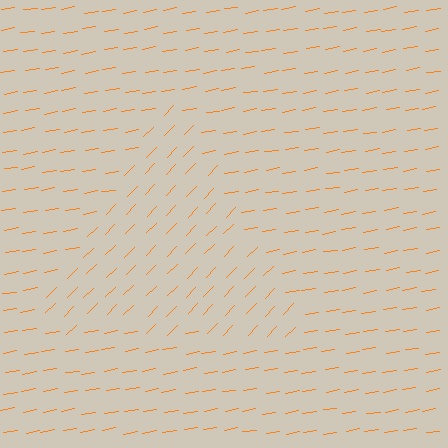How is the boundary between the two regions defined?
The boundary is defined purely by a change in line orientation (approximately 36 degrees difference). All lines are the same color and thickness.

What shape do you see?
I see a triangle.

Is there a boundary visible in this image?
Yes, there is a texture boundary formed by a change in line orientation.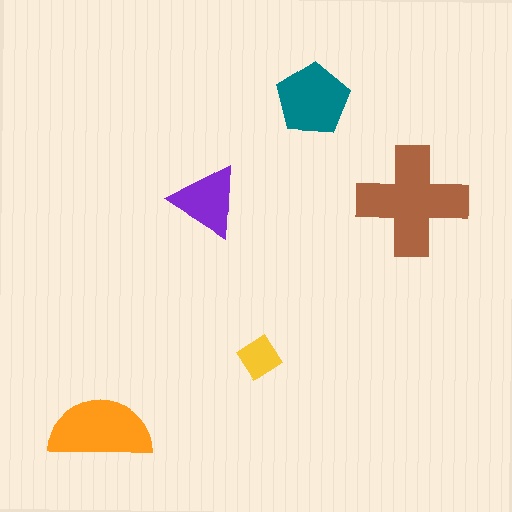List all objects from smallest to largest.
The yellow diamond, the purple triangle, the teal pentagon, the orange semicircle, the brown cross.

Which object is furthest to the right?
The brown cross is rightmost.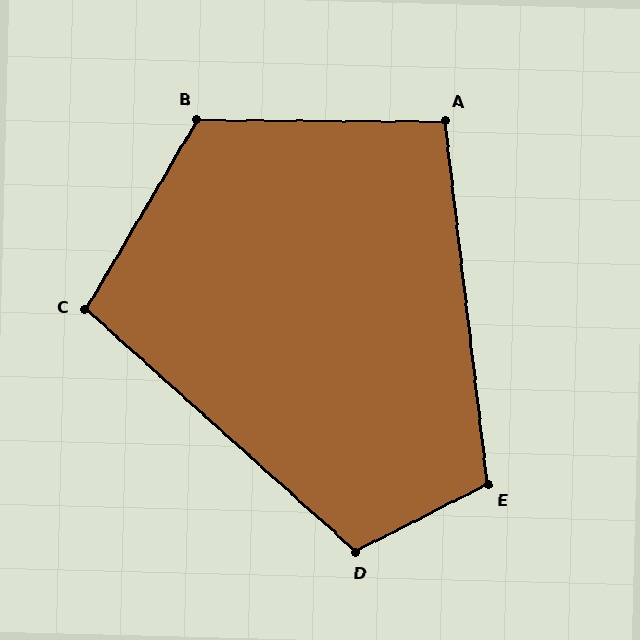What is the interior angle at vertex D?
Approximately 111 degrees (obtuse).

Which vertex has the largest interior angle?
B, at approximately 120 degrees.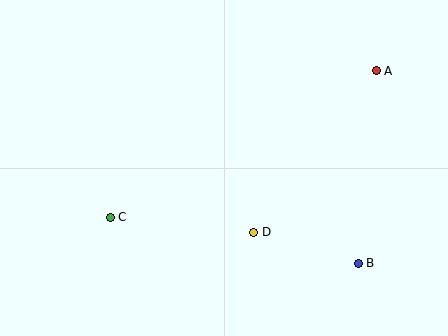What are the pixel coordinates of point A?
Point A is at (376, 71).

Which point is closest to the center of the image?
Point D at (254, 232) is closest to the center.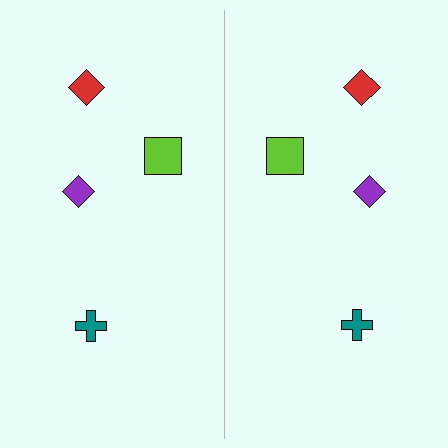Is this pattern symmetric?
Yes, this pattern has bilateral (reflection) symmetry.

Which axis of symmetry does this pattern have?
The pattern has a vertical axis of symmetry running through the center of the image.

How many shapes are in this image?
There are 8 shapes in this image.